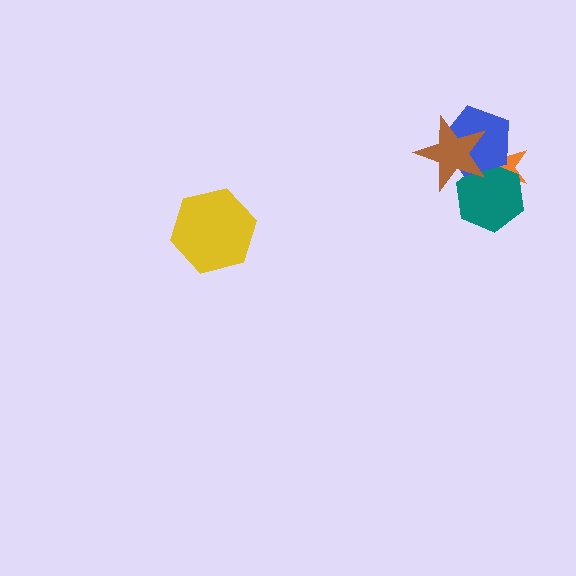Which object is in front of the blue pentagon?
The brown star is in front of the blue pentagon.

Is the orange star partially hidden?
Yes, it is partially covered by another shape.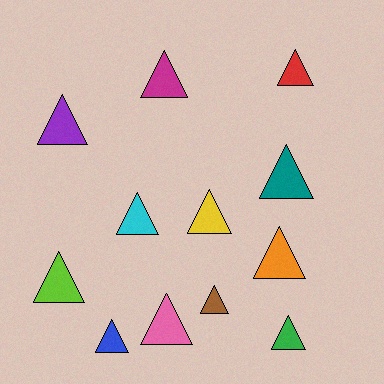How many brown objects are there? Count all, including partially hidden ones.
There is 1 brown object.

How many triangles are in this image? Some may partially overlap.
There are 12 triangles.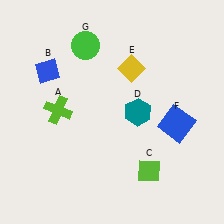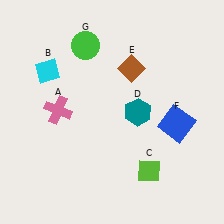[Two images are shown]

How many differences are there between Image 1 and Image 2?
There are 3 differences between the two images.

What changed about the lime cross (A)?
In Image 1, A is lime. In Image 2, it changed to pink.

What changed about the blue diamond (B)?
In Image 1, B is blue. In Image 2, it changed to cyan.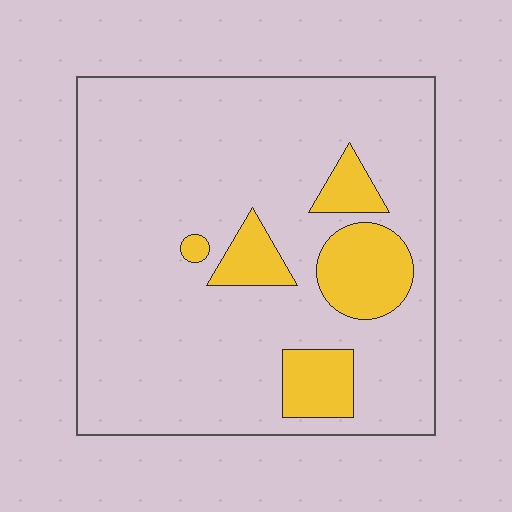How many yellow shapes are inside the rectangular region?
5.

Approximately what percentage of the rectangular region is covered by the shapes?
Approximately 15%.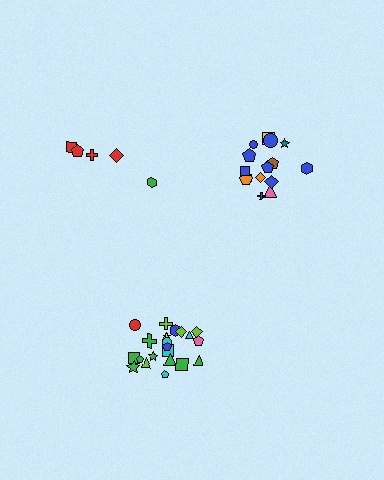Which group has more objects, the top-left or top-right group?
The top-right group.